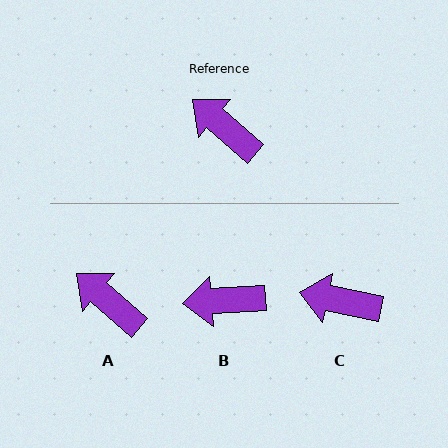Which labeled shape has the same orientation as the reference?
A.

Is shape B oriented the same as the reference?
No, it is off by about 44 degrees.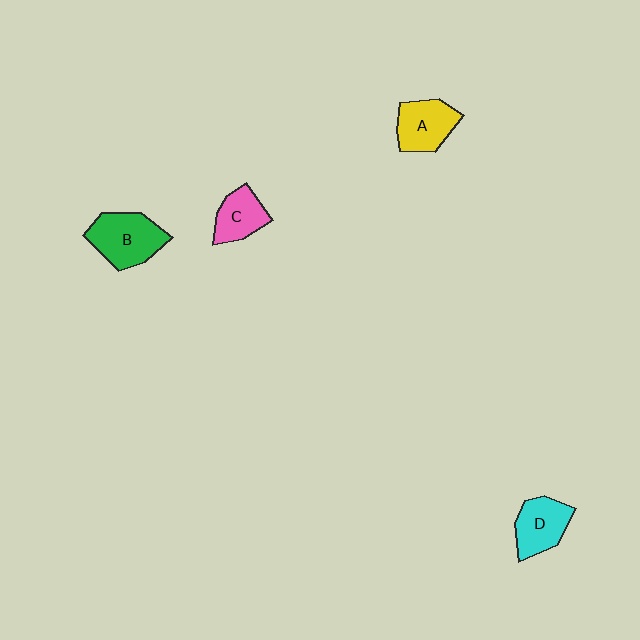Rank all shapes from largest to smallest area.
From largest to smallest: B (green), A (yellow), D (cyan), C (pink).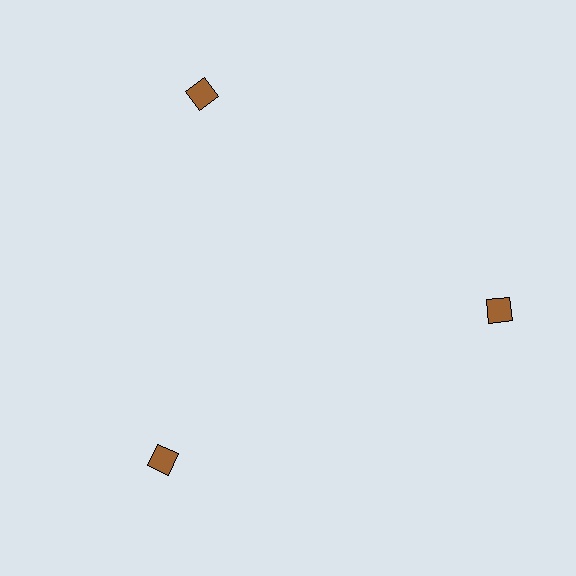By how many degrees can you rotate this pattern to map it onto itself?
The pattern maps onto itself every 120 degrees of rotation.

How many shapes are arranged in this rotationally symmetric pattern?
There are 3 shapes, arranged in 3 groups of 1.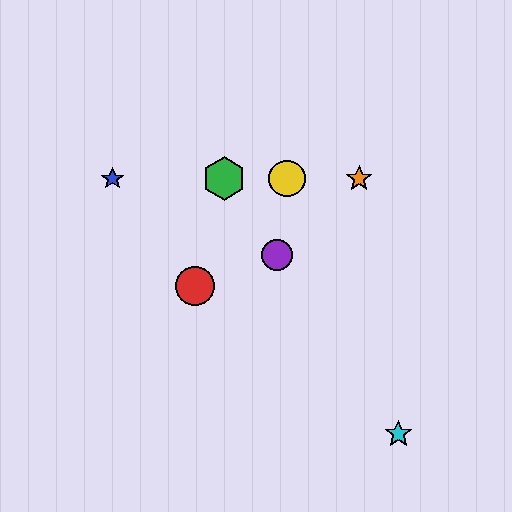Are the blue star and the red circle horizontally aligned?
No, the blue star is at y≈179 and the red circle is at y≈286.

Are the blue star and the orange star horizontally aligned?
Yes, both are at y≈179.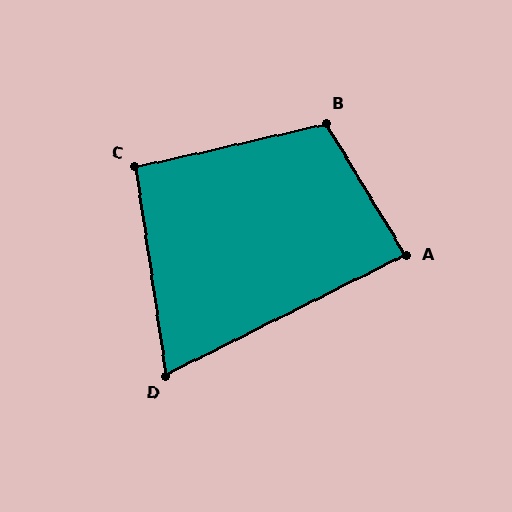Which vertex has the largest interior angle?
B, at approximately 108 degrees.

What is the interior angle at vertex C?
Approximately 94 degrees (approximately right).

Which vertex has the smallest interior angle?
D, at approximately 72 degrees.